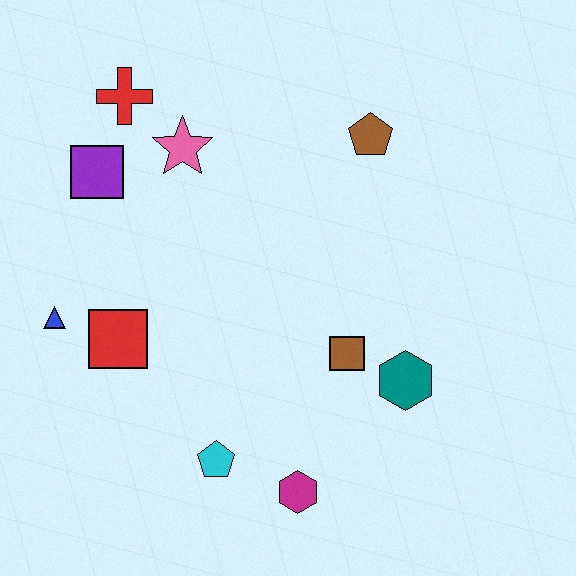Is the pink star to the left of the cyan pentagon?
Yes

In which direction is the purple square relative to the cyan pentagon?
The purple square is above the cyan pentagon.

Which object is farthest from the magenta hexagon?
The red cross is farthest from the magenta hexagon.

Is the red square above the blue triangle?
No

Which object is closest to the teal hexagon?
The brown square is closest to the teal hexagon.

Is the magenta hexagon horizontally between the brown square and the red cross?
Yes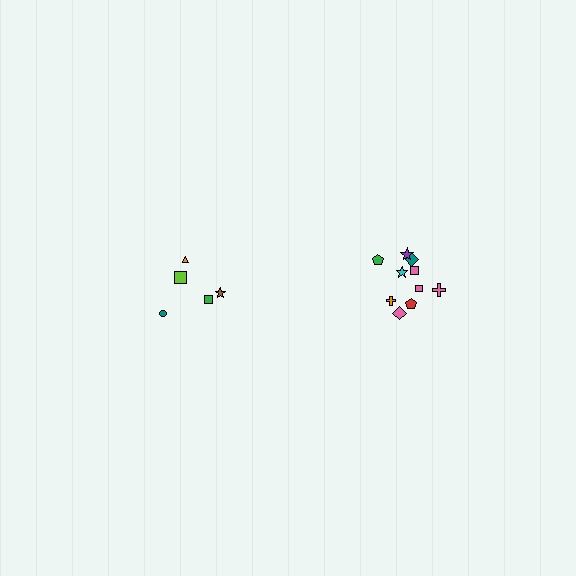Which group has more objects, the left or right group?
The right group.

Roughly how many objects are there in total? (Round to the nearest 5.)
Roughly 15 objects in total.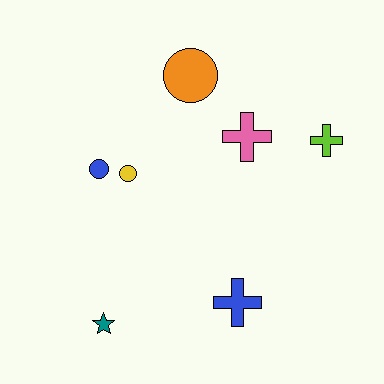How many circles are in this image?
There are 3 circles.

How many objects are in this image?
There are 7 objects.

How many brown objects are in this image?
There are no brown objects.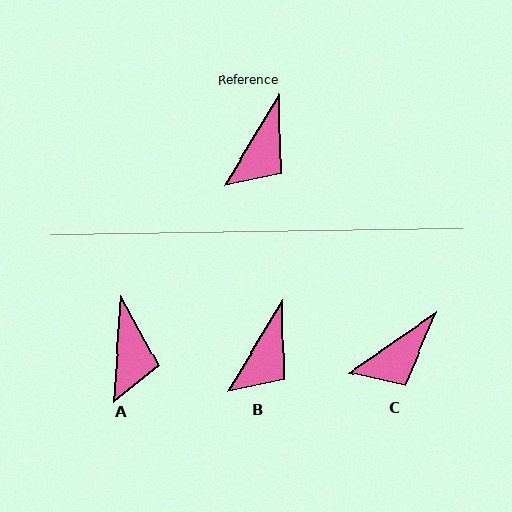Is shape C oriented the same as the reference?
No, it is off by about 25 degrees.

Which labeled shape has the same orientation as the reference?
B.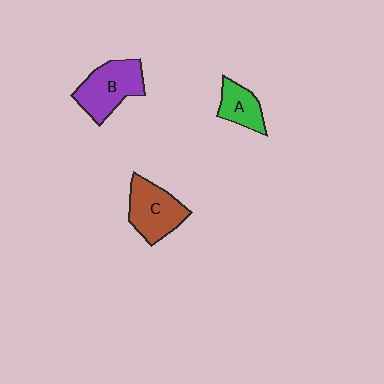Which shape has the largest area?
Shape B (purple).